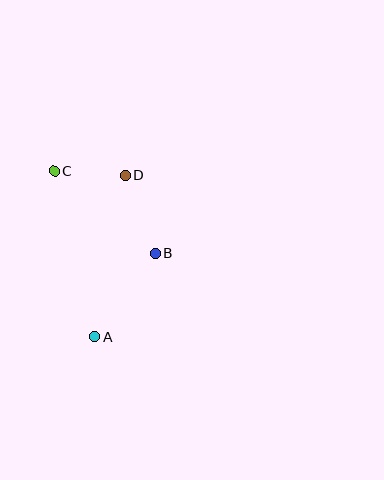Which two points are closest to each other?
Points C and D are closest to each other.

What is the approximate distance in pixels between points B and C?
The distance between B and C is approximately 130 pixels.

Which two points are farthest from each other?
Points A and C are farthest from each other.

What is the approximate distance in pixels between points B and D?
The distance between B and D is approximately 83 pixels.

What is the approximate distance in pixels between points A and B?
The distance between A and B is approximately 104 pixels.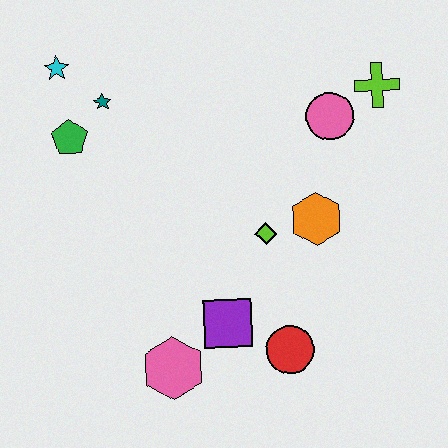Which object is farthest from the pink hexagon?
The lime cross is farthest from the pink hexagon.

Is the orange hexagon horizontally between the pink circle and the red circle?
Yes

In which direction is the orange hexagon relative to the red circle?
The orange hexagon is above the red circle.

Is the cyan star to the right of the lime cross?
No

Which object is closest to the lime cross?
The pink circle is closest to the lime cross.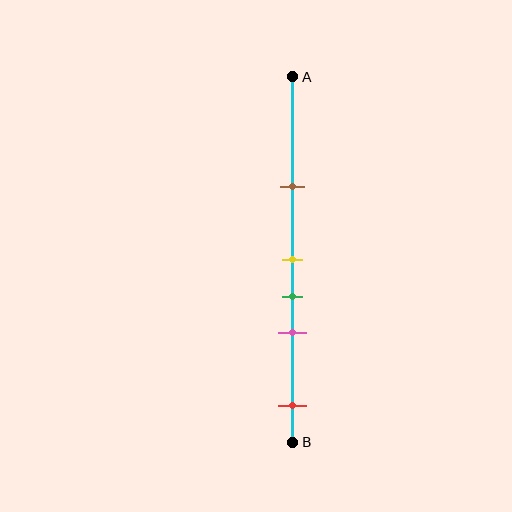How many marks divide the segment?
There are 5 marks dividing the segment.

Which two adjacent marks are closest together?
The yellow and green marks are the closest adjacent pair.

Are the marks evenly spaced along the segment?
No, the marks are not evenly spaced.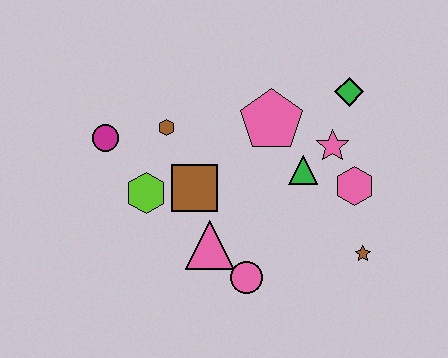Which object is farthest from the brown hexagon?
The brown star is farthest from the brown hexagon.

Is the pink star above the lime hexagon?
Yes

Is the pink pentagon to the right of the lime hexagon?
Yes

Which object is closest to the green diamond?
The pink star is closest to the green diamond.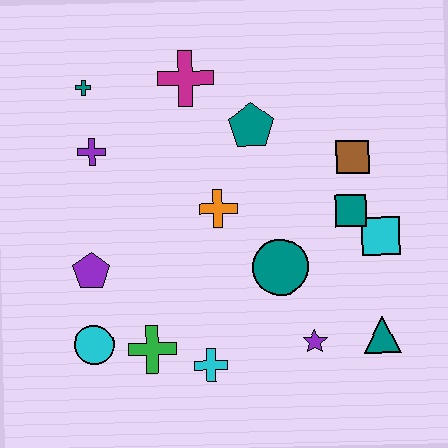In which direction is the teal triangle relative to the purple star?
The teal triangle is to the right of the purple star.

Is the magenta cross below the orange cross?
No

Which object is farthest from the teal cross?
The teal triangle is farthest from the teal cross.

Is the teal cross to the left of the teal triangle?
Yes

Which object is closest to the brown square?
The teal square is closest to the brown square.